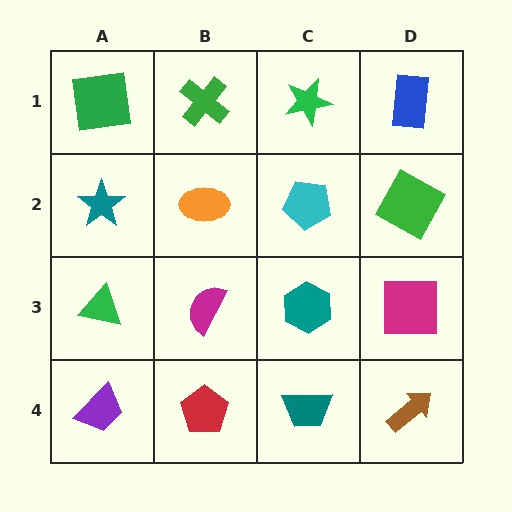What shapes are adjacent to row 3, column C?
A cyan pentagon (row 2, column C), a teal trapezoid (row 4, column C), a magenta semicircle (row 3, column B), a magenta square (row 3, column D).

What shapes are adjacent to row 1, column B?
An orange ellipse (row 2, column B), a green square (row 1, column A), a green star (row 1, column C).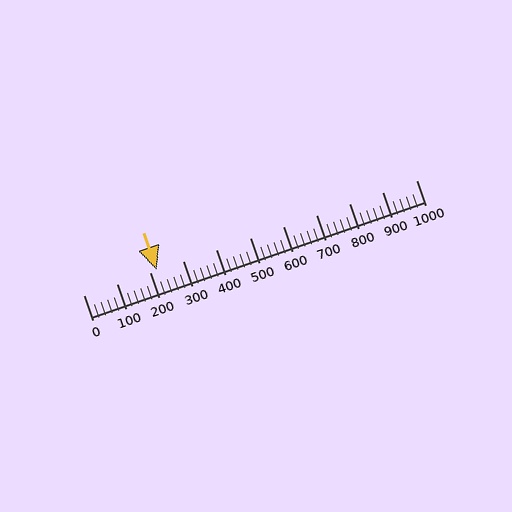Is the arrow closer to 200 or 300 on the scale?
The arrow is closer to 200.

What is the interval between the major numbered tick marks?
The major tick marks are spaced 100 units apart.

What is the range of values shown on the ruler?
The ruler shows values from 0 to 1000.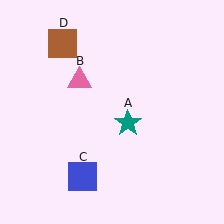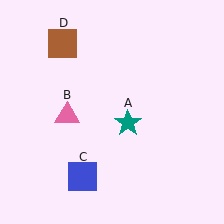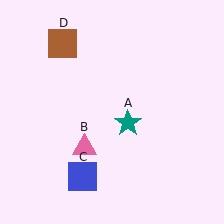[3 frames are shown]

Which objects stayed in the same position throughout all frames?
Teal star (object A) and blue square (object C) and brown square (object D) remained stationary.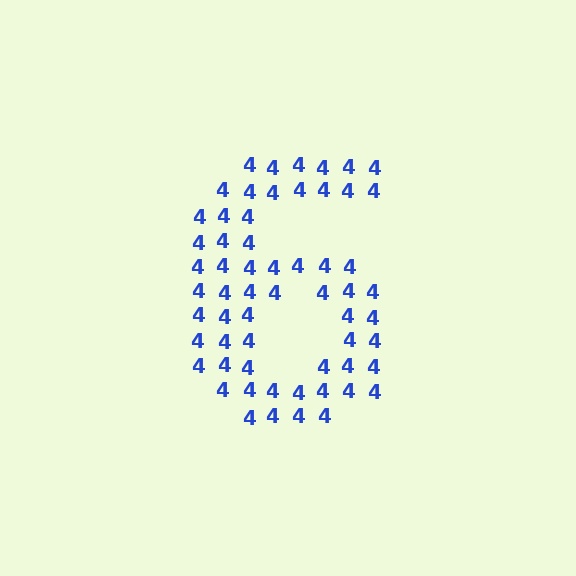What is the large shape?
The large shape is the digit 6.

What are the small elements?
The small elements are digit 4's.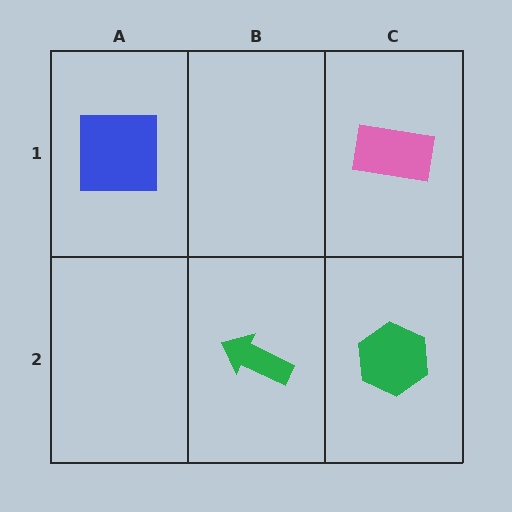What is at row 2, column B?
A green arrow.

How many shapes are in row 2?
2 shapes.